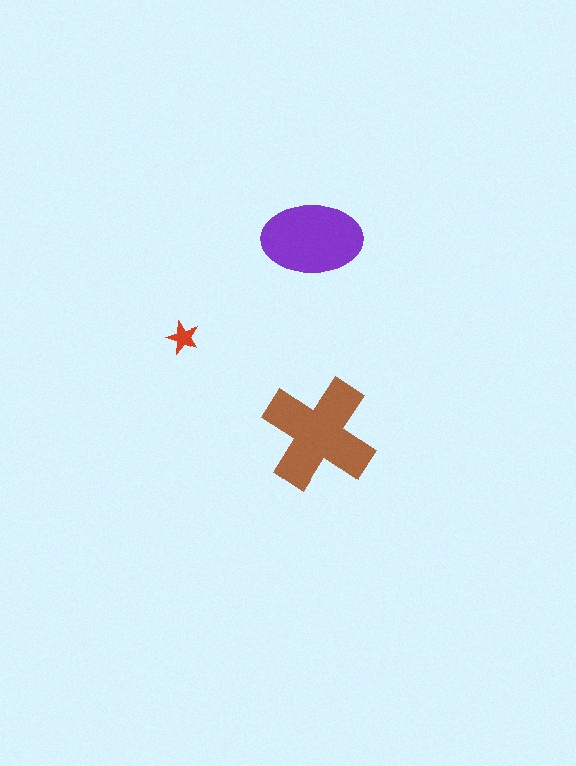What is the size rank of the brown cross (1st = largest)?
1st.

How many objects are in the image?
There are 3 objects in the image.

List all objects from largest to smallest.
The brown cross, the purple ellipse, the red star.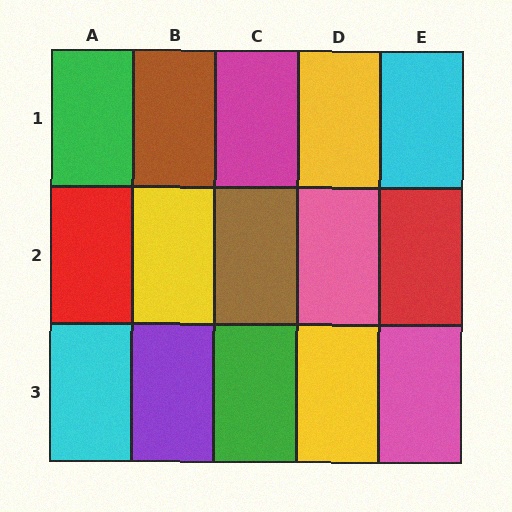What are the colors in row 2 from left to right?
Red, yellow, brown, pink, red.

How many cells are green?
2 cells are green.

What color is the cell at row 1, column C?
Magenta.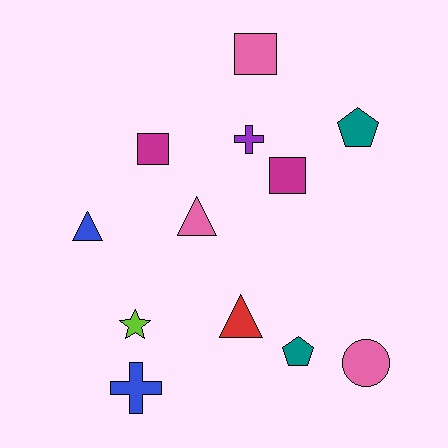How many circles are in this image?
There is 1 circle.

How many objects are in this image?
There are 12 objects.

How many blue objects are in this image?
There are 2 blue objects.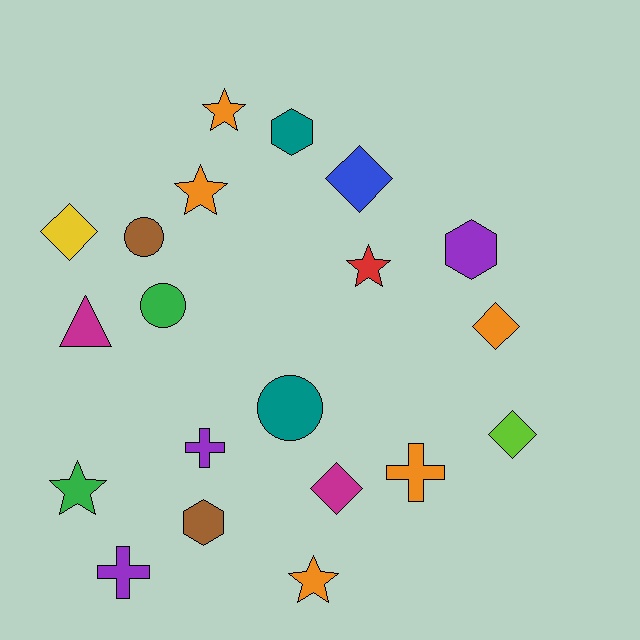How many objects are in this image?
There are 20 objects.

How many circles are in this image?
There are 3 circles.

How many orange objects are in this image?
There are 5 orange objects.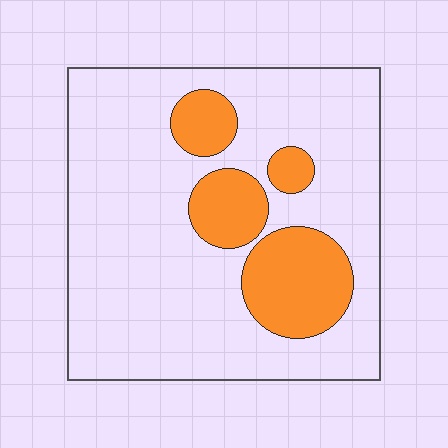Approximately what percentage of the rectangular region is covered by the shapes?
Approximately 20%.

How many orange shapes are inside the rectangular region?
4.